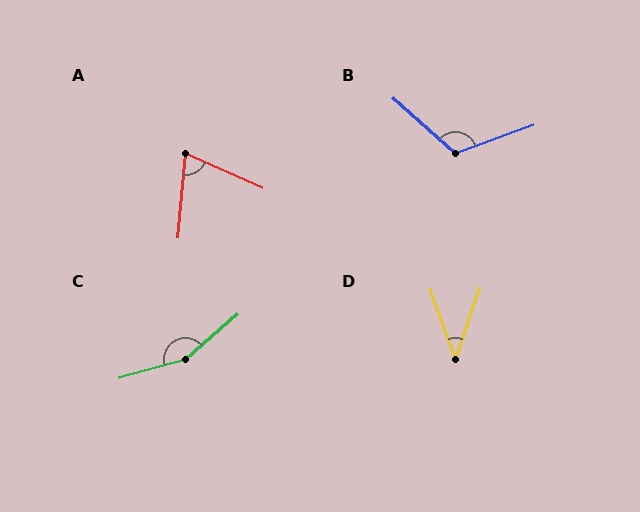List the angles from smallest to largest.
D (39°), A (71°), B (118°), C (155°).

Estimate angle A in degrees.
Approximately 71 degrees.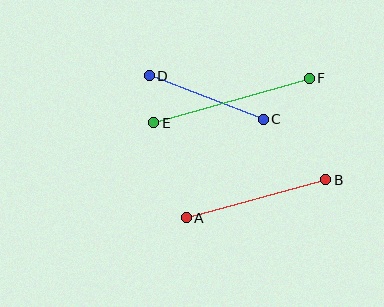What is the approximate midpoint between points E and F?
The midpoint is at approximately (232, 101) pixels.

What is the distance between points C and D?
The distance is approximately 122 pixels.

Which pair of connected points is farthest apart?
Points E and F are farthest apart.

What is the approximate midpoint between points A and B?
The midpoint is at approximately (256, 199) pixels.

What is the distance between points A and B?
The distance is approximately 145 pixels.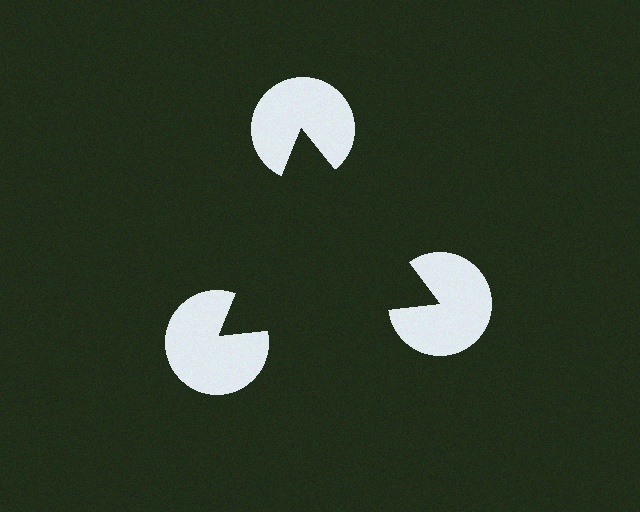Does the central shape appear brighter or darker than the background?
It typically appears slightly darker than the background, even though no actual brightness change is drawn.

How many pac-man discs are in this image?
There are 3 — one at each vertex of the illusory triangle.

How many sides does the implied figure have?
3 sides.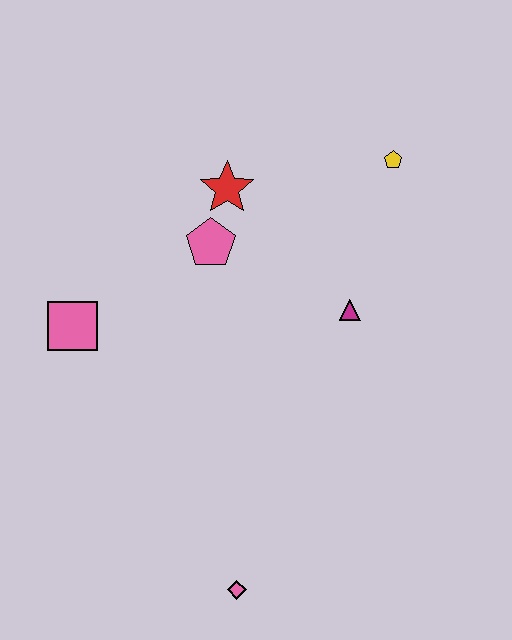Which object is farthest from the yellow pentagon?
The pink diamond is farthest from the yellow pentagon.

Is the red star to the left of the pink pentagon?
No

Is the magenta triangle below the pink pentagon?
Yes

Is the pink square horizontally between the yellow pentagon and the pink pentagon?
No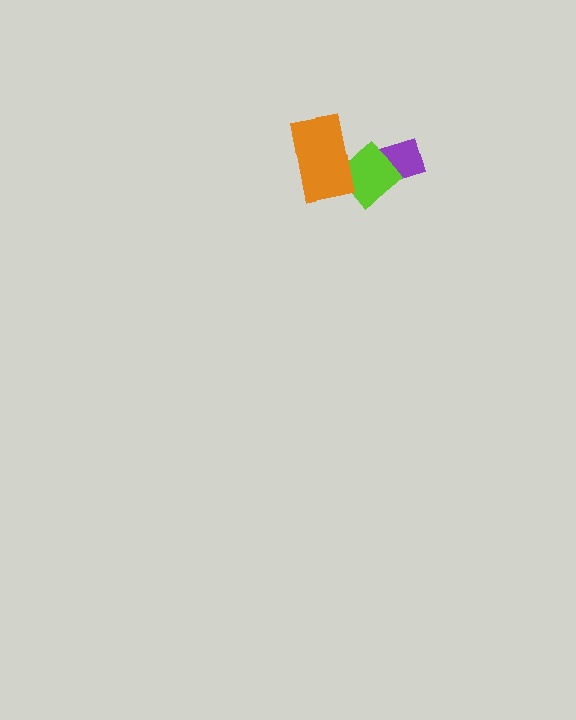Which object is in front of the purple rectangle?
The lime diamond is in front of the purple rectangle.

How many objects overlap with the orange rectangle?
1 object overlaps with the orange rectangle.